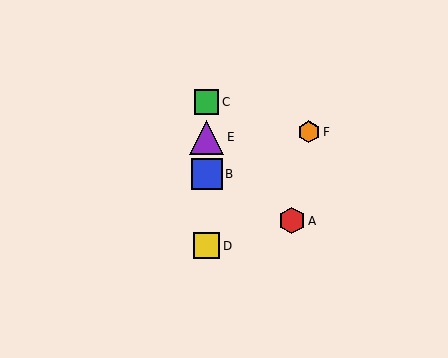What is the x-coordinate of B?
Object B is at x≈207.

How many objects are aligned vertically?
4 objects (B, C, D, E) are aligned vertically.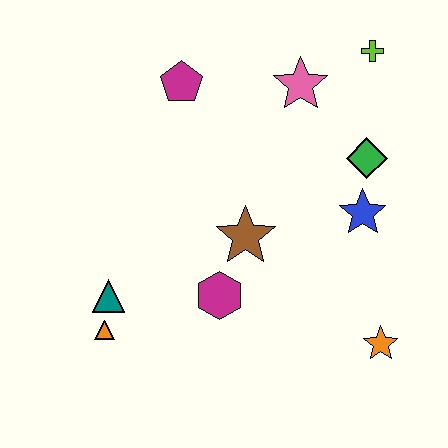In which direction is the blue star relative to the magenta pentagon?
The blue star is to the right of the magenta pentagon.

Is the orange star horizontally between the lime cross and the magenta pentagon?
No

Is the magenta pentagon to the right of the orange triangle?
Yes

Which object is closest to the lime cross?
The pink star is closest to the lime cross.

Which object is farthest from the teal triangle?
The lime cross is farthest from the teal triangle.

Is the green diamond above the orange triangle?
Yes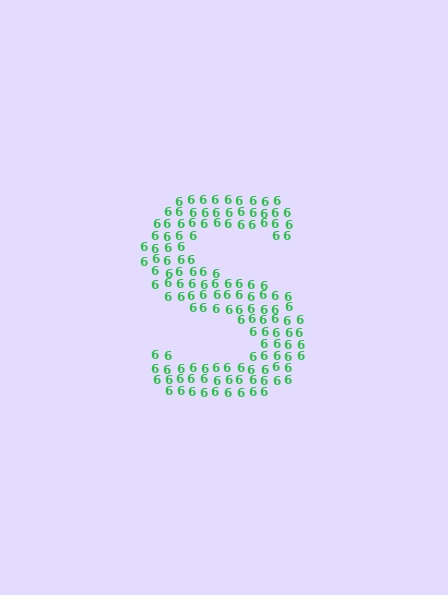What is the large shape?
The large shape is the letter S.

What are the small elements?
The small elements are digit 6's.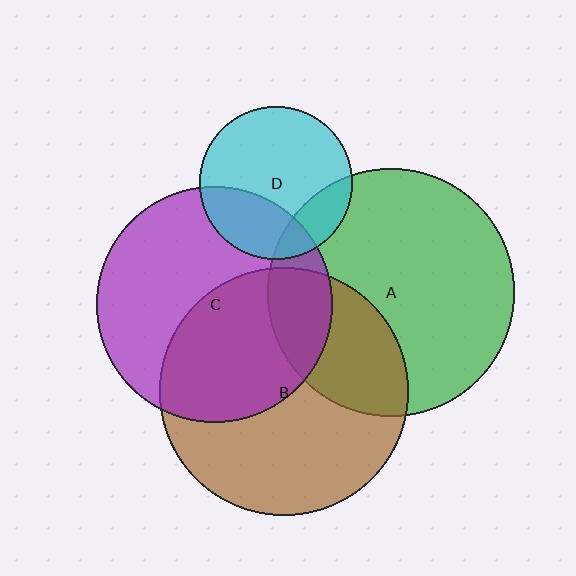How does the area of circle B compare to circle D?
Approximately 2.6 times.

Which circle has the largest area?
Circle B (brown).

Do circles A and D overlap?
Yes.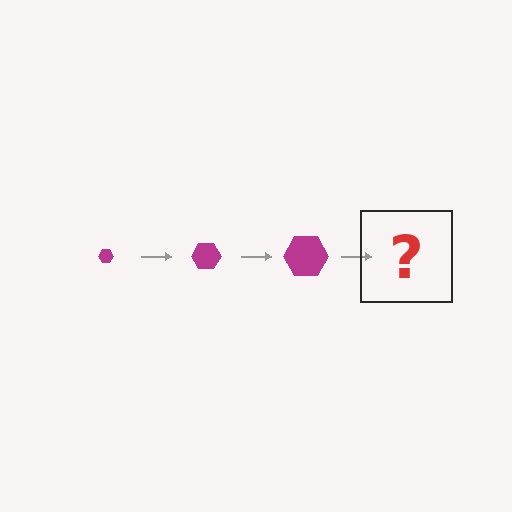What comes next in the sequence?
The next element should be a magenta hexagon, larger than the previous one.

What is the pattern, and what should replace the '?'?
The pattern is that the hexagon gets progressively larger each step. The '?' should be a magenta hexagon, larger than the previous one.